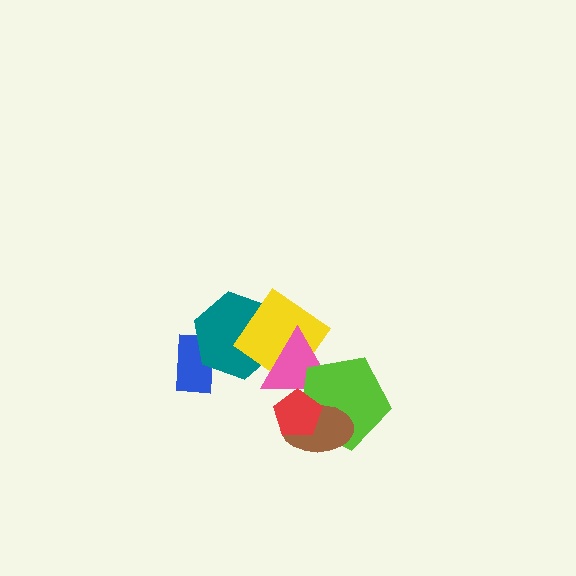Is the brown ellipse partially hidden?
Yes, it is partially covered by another shape.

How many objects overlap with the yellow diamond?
2 objects overlap with the yellow diamond.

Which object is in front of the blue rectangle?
The teal hexagon is in front of the blue rectangle.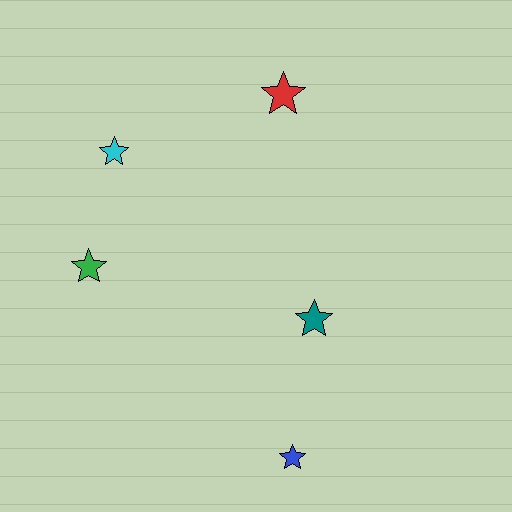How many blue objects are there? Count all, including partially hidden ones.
There is 1 blue object.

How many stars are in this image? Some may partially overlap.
There are 5 stars.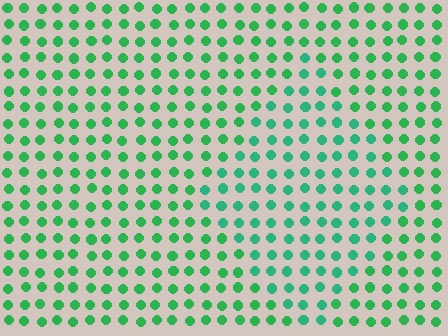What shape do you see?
I see a diamond.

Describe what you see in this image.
The image is filled with small green elements in a uniform arrangement. A diamond-shaped region is visible where the elements are tinted to a slightly different hue, forming a subtle color boundary.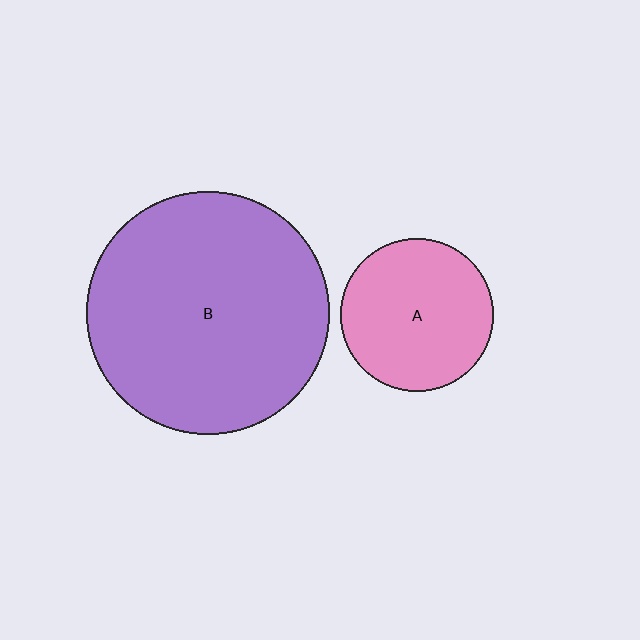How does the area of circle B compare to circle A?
Approximately 2.5 times.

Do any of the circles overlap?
No, none of the circles overlap.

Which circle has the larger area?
Circle B (purple).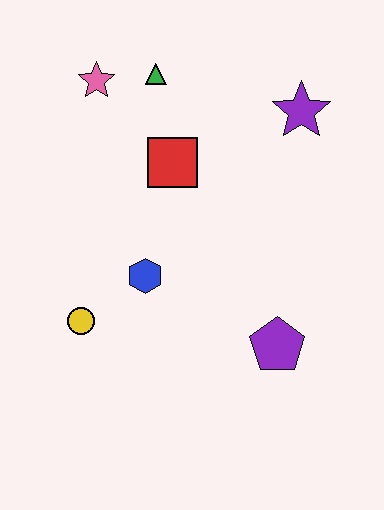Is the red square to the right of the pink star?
Yes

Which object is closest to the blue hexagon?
The yellow circle is closest to the blue hexagon.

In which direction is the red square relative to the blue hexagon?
The red square is above the blue hexagon.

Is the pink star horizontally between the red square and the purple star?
No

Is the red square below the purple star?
Yes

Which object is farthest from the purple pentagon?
The pink star is farthest from the purple pentagon.